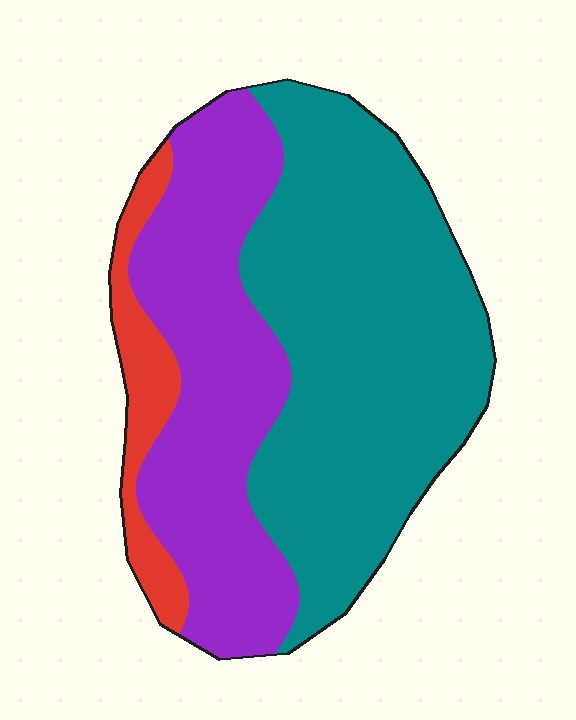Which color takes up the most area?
Teal, at roughly 55%.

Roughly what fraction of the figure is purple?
Purple takes up about three eighths (3/8) of the figure.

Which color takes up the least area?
Red, at roughly 10%.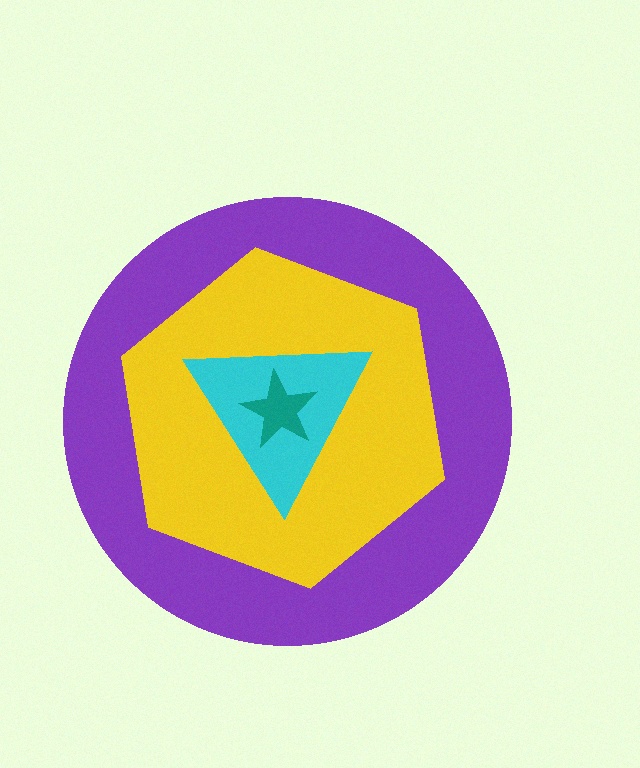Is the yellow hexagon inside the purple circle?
Yes.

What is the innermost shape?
The teal star.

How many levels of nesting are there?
4.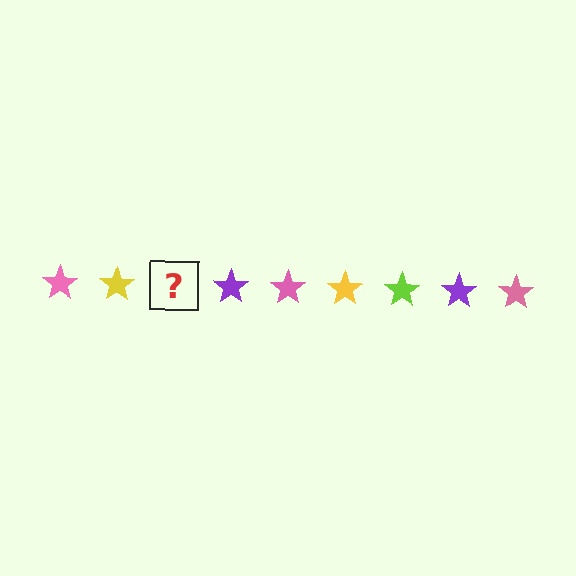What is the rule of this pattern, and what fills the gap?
The rule is that the pattern cycles through pink, yellow, lime, purple stars. The gap should be filled with a lime star.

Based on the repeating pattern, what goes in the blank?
The blank should be a lime star.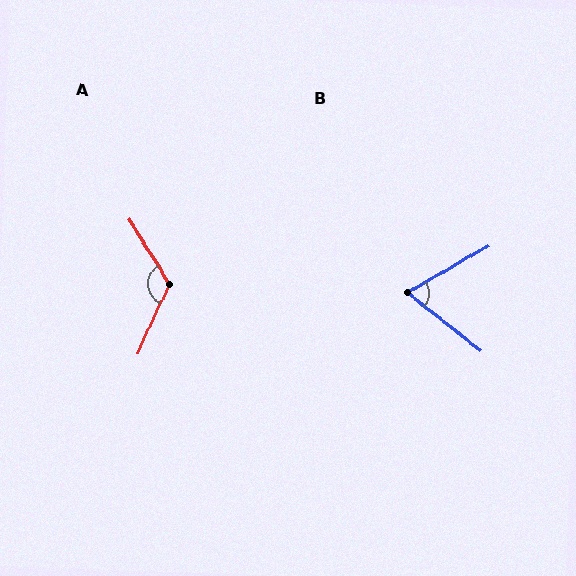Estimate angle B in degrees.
Approximately 68 degrees.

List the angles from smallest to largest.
B (68°), A (123°).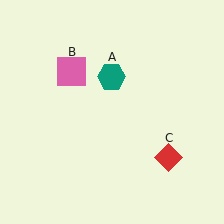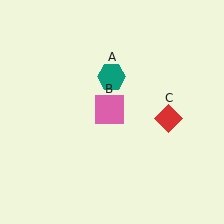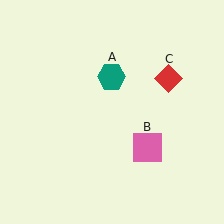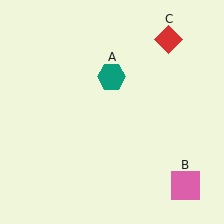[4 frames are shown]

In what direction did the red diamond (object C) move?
The red diamond (object C) moved up.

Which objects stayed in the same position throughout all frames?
Teal hexagon (object A) remained stationary.